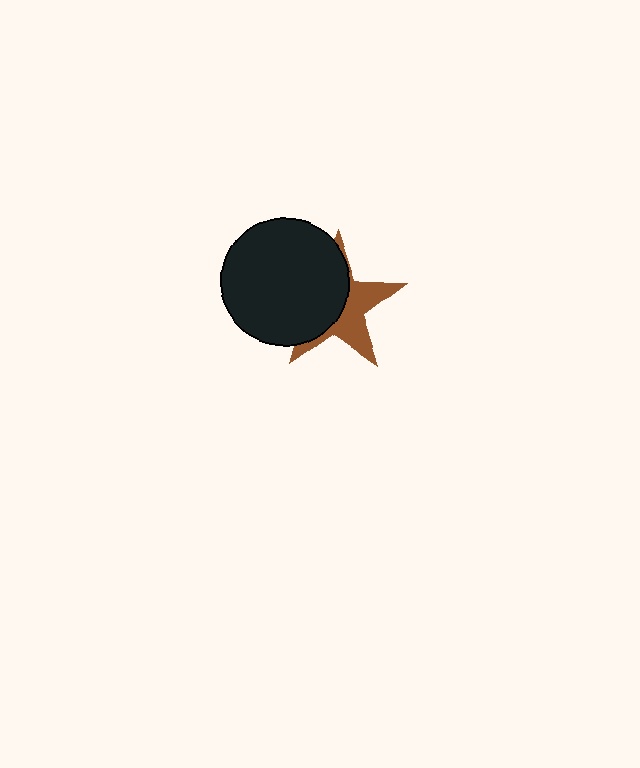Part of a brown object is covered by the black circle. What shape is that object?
It is a star.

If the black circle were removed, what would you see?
You would see the complete brown star.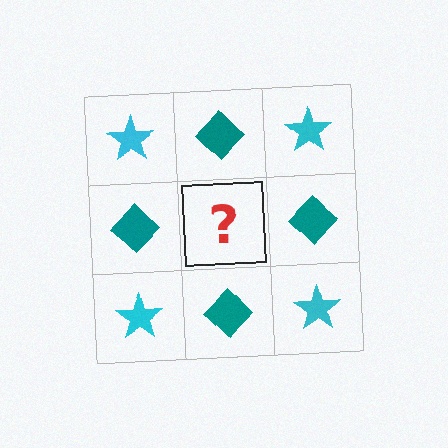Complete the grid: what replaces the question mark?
The question mark should be replaced with a cyan star.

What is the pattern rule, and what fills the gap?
The rule is that it alternates cyan star and teal diamond in a checkerboard pattern. The gap should be filled with a cyan star.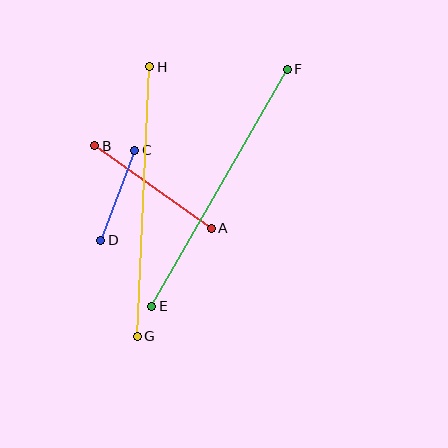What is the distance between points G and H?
The distance is approximately 270 pixels.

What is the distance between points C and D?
The distance is approximately 96 pixels.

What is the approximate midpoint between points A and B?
The midpoint is at approximately (153, 187) pixels.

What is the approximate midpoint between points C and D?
The midpoint is at approximately (118, 195) pixels.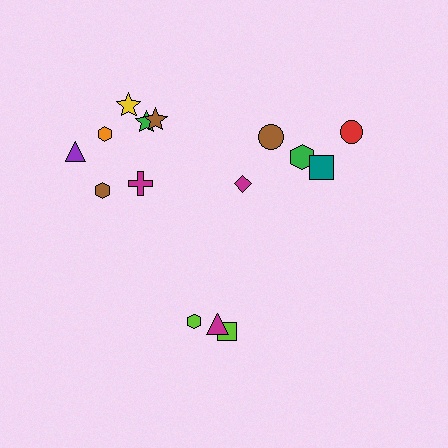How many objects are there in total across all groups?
There are 15 objects.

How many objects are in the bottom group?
There are 3 objects.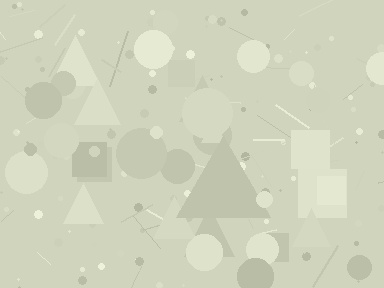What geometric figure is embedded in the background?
A triangle is embedded in the background.